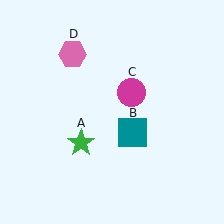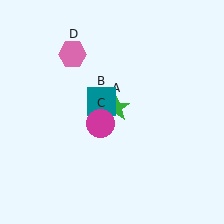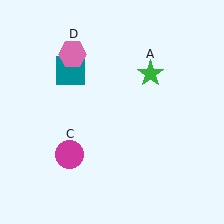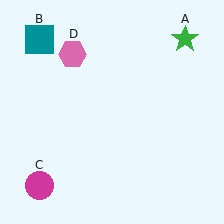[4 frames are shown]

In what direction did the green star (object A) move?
The green star (object A) moved up and to the right.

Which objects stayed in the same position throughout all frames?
Pink hexagon (object D) remained stationary.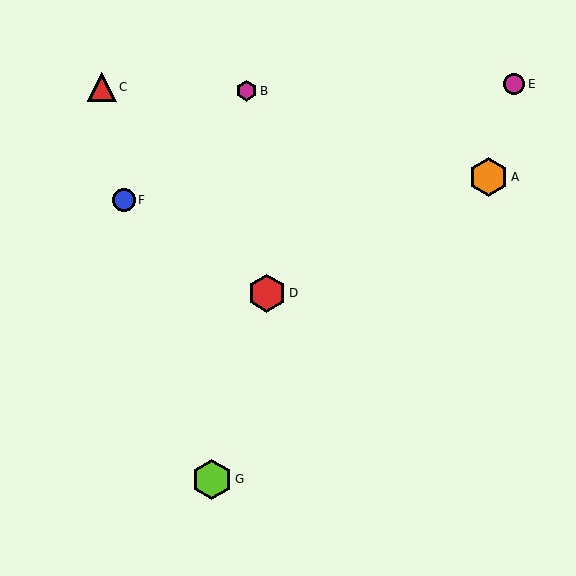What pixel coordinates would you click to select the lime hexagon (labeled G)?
Click at (212, 479) to select the lime hexagon G.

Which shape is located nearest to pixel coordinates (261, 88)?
The magenta hexagon (labeled B) at (247, 91) is nearest to that location.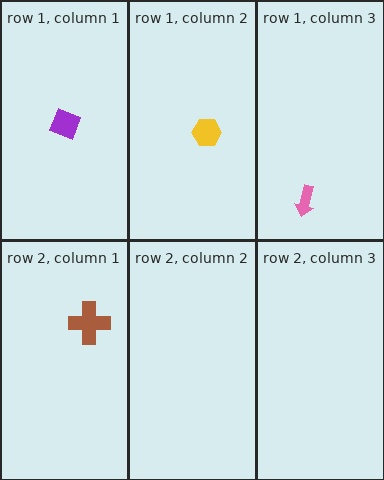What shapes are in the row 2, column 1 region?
The brown cross.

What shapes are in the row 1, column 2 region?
The yellow hexagon.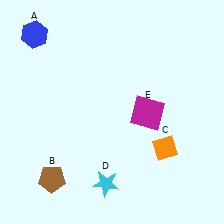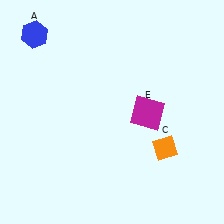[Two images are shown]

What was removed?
The cyan star (D), the brown pentagon (B) were removed in Image 2.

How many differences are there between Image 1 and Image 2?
There are 2 differences between the two images.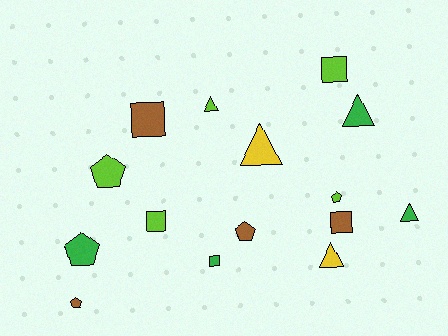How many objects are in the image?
There are 15 objects.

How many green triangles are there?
There are 2 green triangles.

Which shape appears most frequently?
Pentagon, with 5 objects.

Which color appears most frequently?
Lime, with 5 objects.